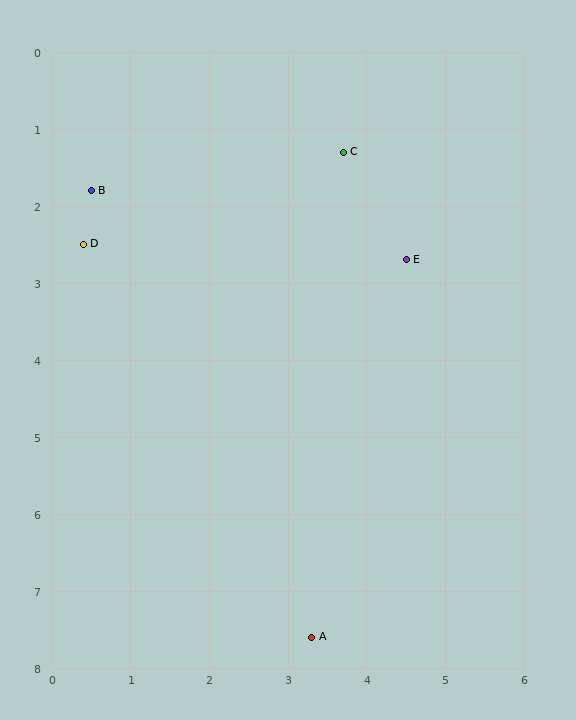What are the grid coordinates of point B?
Point B is at approximately (0.5, 1.8).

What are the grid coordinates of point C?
Point C is at approximately (3.7, 1.3).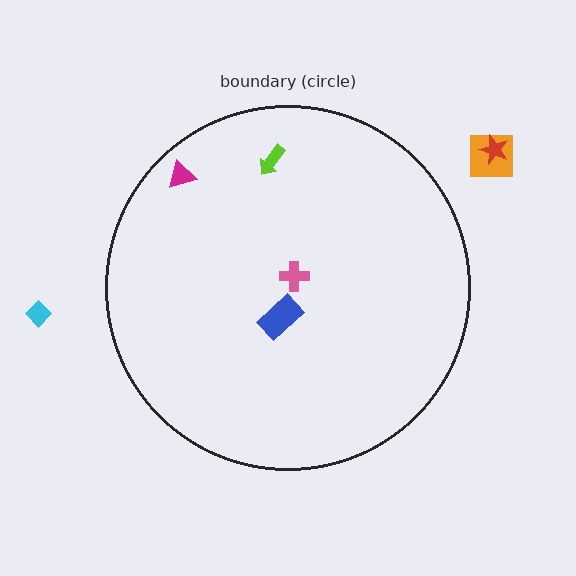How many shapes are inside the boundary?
4 inside, 3 outside.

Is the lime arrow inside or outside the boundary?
Inside.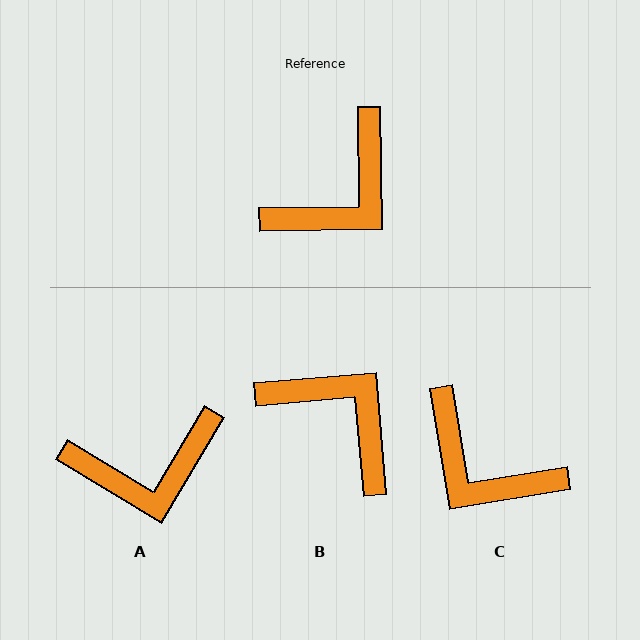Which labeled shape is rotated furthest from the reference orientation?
B, about 94 degrees away.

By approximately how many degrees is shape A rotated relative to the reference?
Approximately 32 degrees clockwise.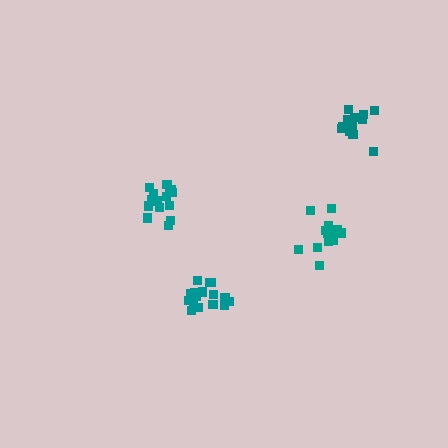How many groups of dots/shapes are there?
There are 4 groups.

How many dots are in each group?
Group 1: 16 dots, Group 2: 16 dots, Group 3: 15 dots, Group 4: 13 dots (60 total).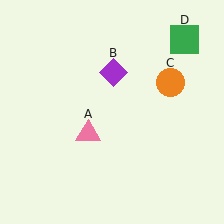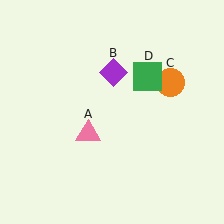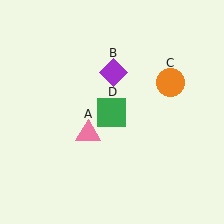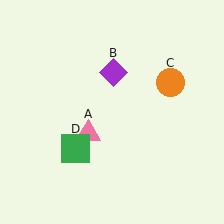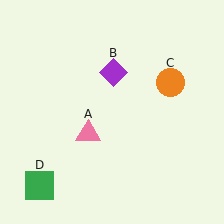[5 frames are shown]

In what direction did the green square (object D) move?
The green square (object D) moved down and to the left.